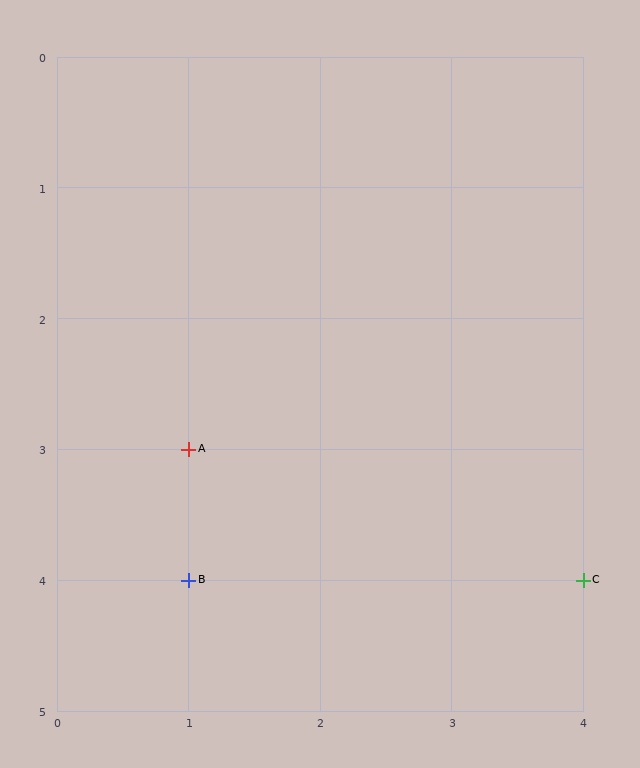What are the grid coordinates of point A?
Point A is at grid coordinates (1, 3).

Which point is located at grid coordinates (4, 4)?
Point C is at (4, 4).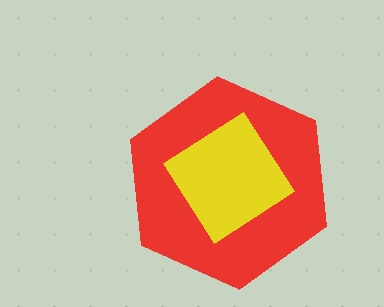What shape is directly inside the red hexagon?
The yellow diamond.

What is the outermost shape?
The red hexagon.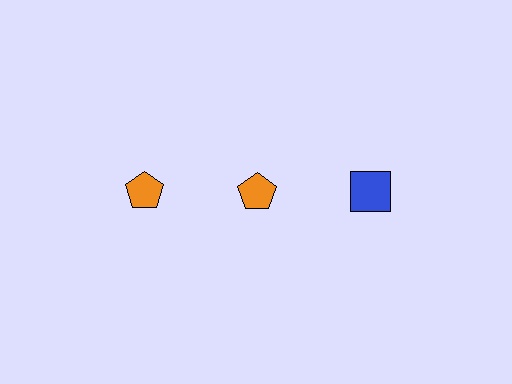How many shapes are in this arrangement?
There are 3 shapes arranged in a grid pattern.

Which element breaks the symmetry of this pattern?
The blue square in the top row, center column breaks the symmetry. All other shapes are orange pentagons.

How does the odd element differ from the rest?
It differs in both color (blue instead of orange) and shape (square instead of pentagon).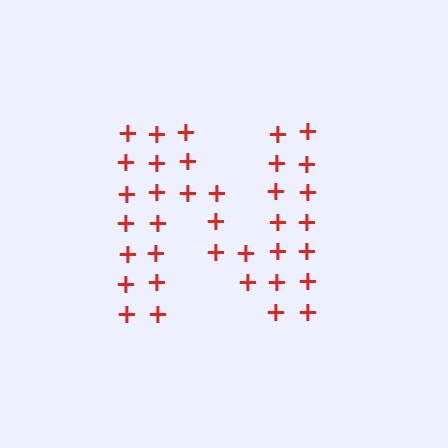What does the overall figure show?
The overall figure shows the letter N.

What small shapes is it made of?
It is made of small plus signs.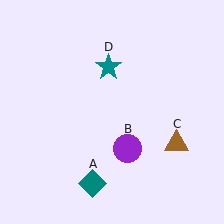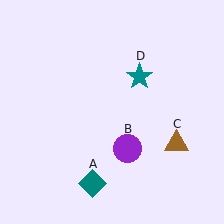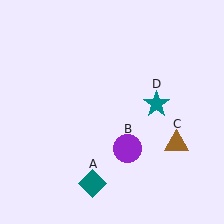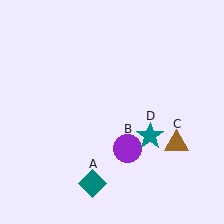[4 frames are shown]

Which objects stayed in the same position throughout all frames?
Teal diamond (object A) and purple circle (object B) and brown triangle (object C) remained stationary.